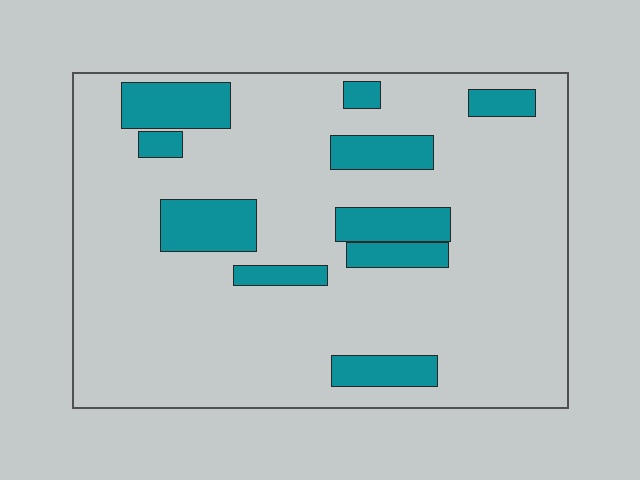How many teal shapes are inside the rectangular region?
10.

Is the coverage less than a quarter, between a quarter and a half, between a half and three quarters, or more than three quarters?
Less than a quarter.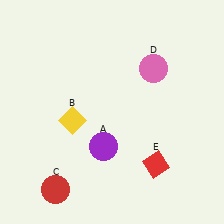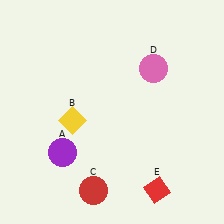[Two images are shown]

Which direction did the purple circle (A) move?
The purple circle (A) moved left.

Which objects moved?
The objects that moved are: the purple circle (A), the red circle (C), the red diamond (E).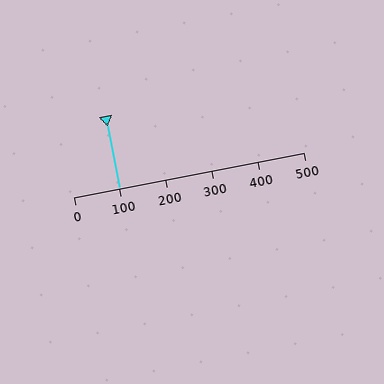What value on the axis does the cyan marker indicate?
The marker indicates approximately 100.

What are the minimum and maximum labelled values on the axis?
The axis runs from 0 to 500.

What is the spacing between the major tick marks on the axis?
The major ticks are spaced 100 apart.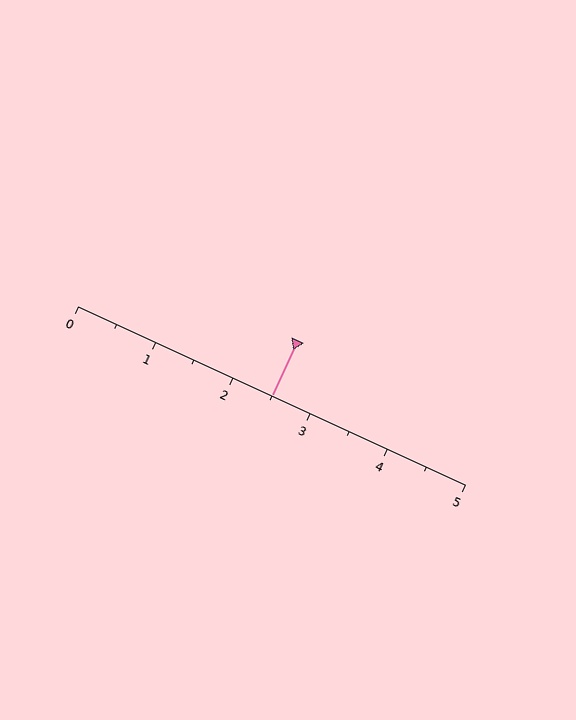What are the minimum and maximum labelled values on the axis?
The axis runs from 0 to 5.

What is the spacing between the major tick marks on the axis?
The major ticks are spaced 1 apart.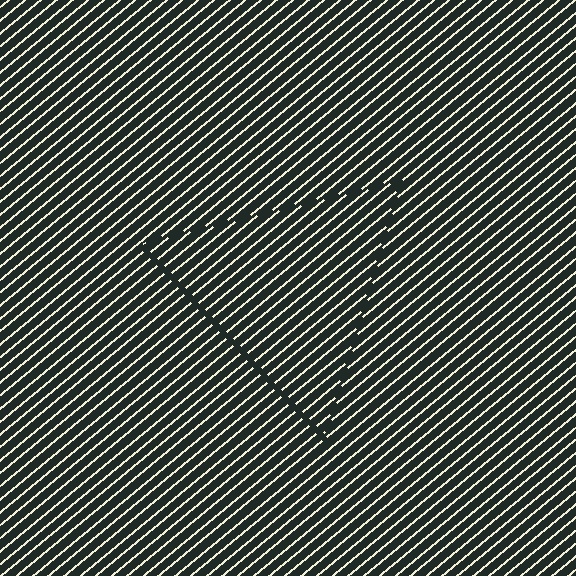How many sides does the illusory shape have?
3 sides — the line-ends trace a triangle.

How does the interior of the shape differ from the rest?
The interior of the shape contains the same grating, shifted by half a period — the contour is defined by the phase discontinuity where line-ends from the inner and outer gratings abut.